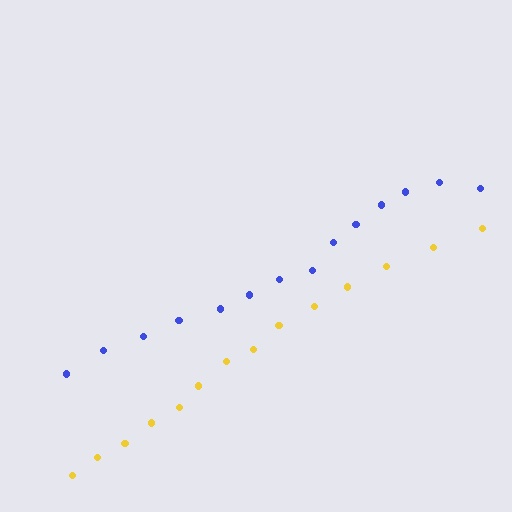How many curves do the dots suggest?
There are 2 distinct paths.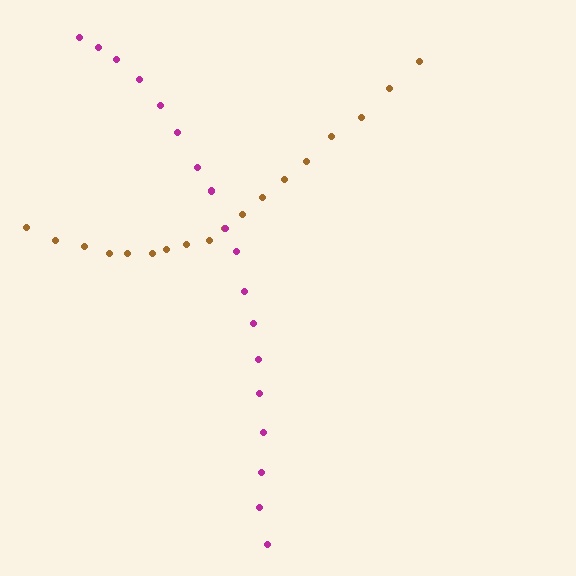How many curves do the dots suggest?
There are 2 distinct paths.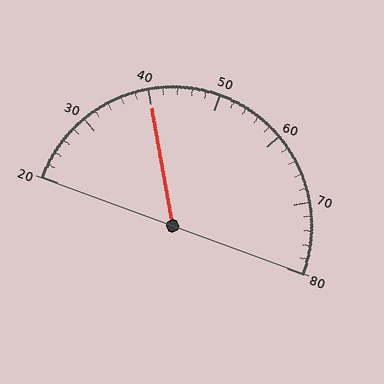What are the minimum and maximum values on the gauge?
The gauge ranges from 20 to 80.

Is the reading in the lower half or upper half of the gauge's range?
The reading is in the lower half of the range (20 to 80).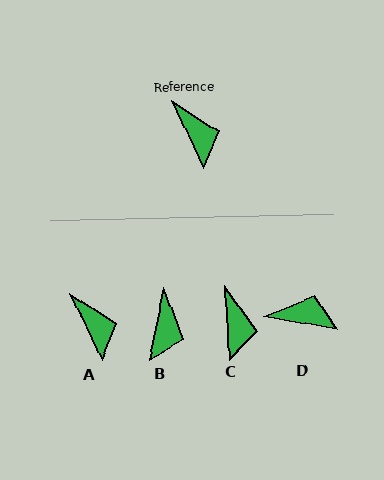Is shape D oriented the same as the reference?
No, it is off by about 55 degrees.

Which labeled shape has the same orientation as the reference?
A.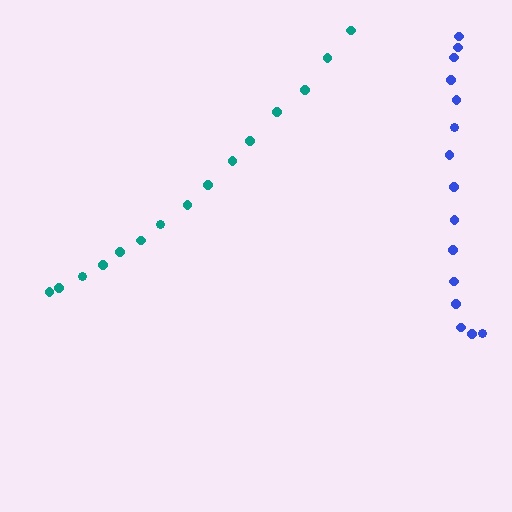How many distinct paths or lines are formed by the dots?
There are 2 distinct paths.